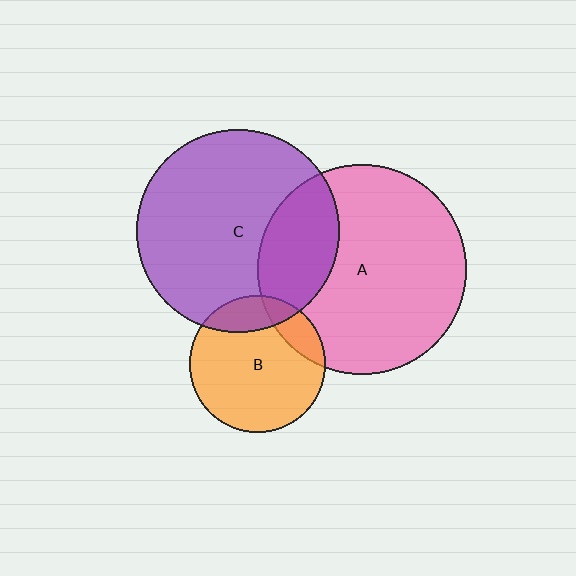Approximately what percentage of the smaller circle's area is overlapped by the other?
Approximately 15%.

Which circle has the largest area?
Circle A (pink).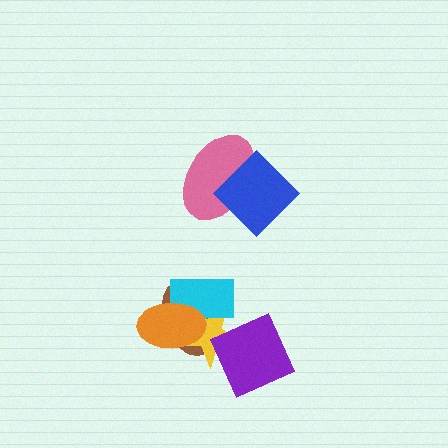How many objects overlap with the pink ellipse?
1 object overlaps with the pink ellipse.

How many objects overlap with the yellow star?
4 objects overlap with the yellow star.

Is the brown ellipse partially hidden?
Yes, it is partially covered by another shape.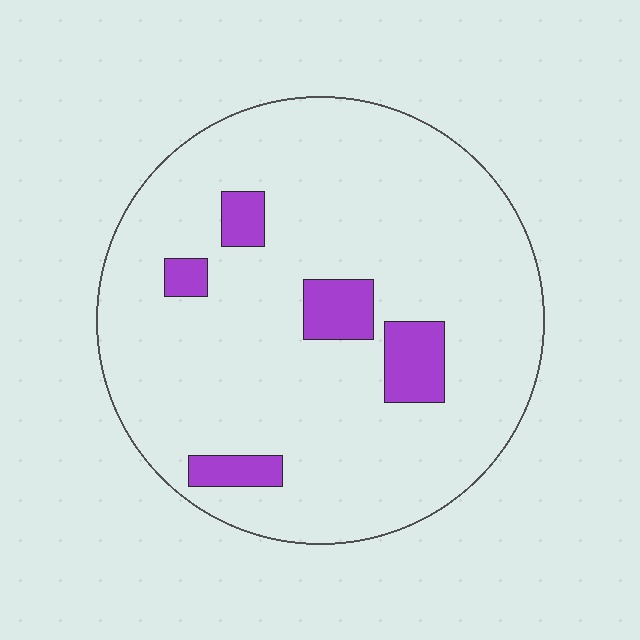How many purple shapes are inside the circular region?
5.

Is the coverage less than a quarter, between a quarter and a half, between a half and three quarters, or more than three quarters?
Less than a quarter.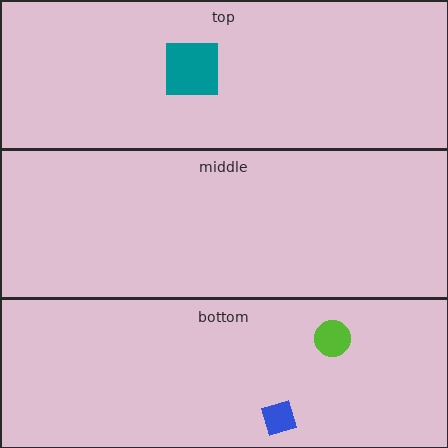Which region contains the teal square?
The top region.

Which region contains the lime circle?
The bottom region.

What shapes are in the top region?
The teal square.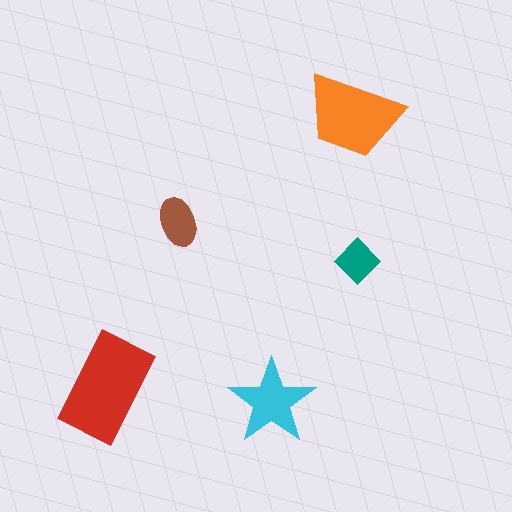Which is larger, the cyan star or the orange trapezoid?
The orange trapezoid.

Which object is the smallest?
The teal diamond.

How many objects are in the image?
There are 5 objects in the image.